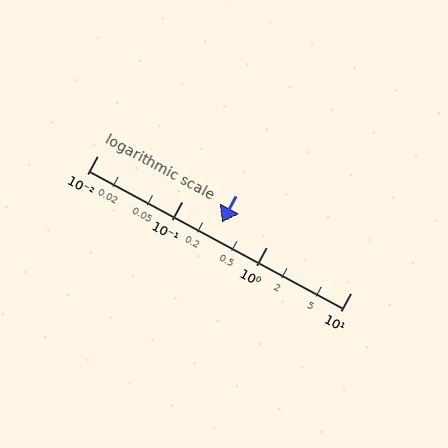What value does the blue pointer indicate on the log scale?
The pointer indicates approximately 0.3.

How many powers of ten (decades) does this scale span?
The scale spans 3 decades, from 0.01 to 10.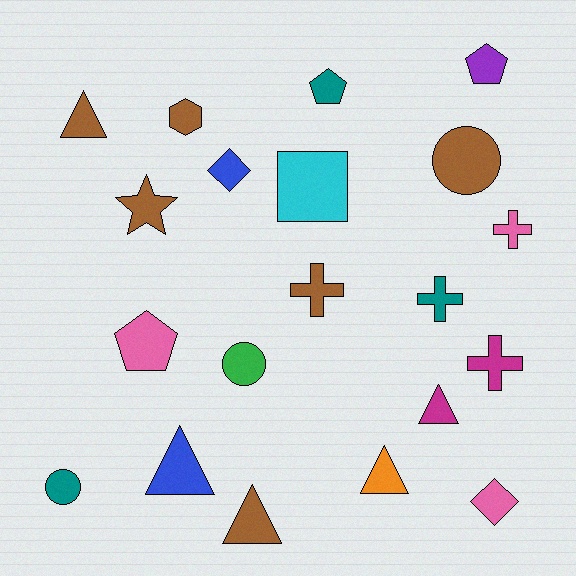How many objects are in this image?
There are 20 objects.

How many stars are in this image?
There is 1 star.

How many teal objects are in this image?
There are 3 teal objects.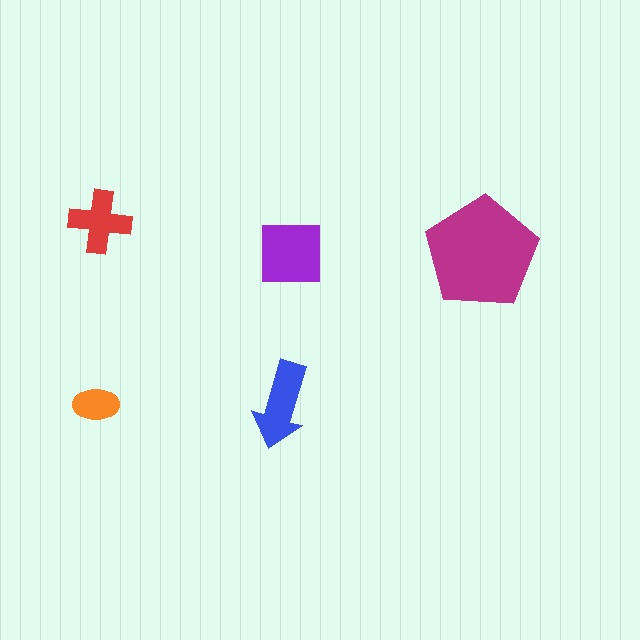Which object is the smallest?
The orange ellipse.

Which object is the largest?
The magenta pentagon.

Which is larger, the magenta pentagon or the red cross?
The magenta pentagon.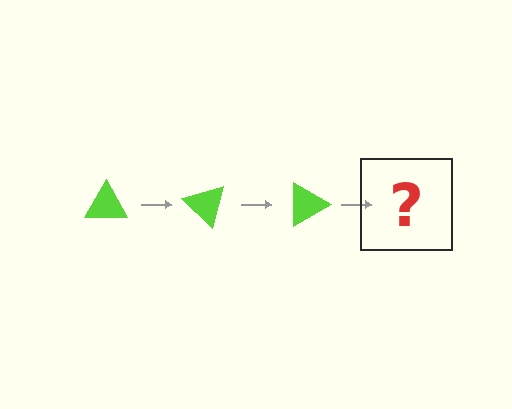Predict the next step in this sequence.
The next step is a lime triangle rotated 135 degrees.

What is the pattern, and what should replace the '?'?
The pattern is that the triangle rotates 45 degrees each step. The '?' should be a lime triangle rotated 135 degrees.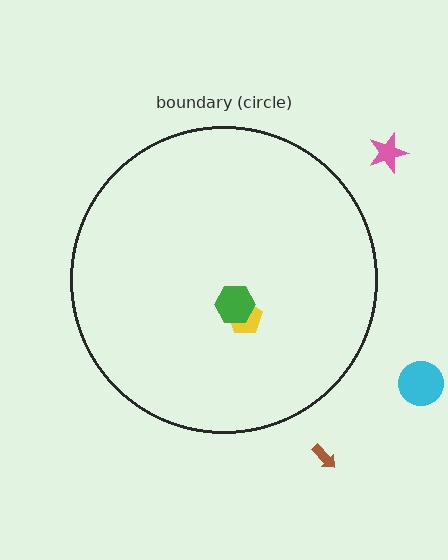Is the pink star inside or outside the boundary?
Outside.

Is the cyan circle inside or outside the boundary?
Outside.